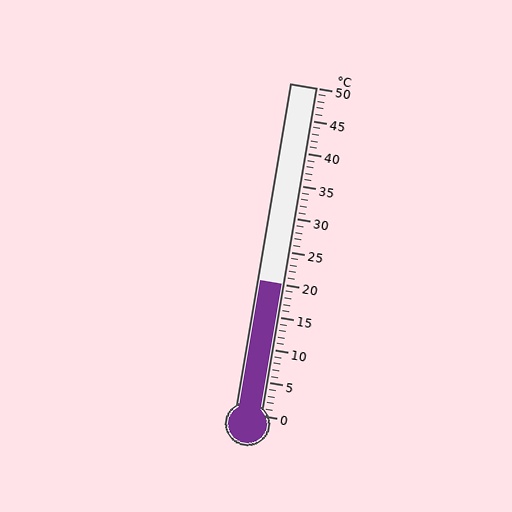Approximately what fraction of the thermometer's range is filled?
The thermometer is filled to approximately 40% of its range.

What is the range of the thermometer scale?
The thermometer scale ranges from 0°C to 50°C.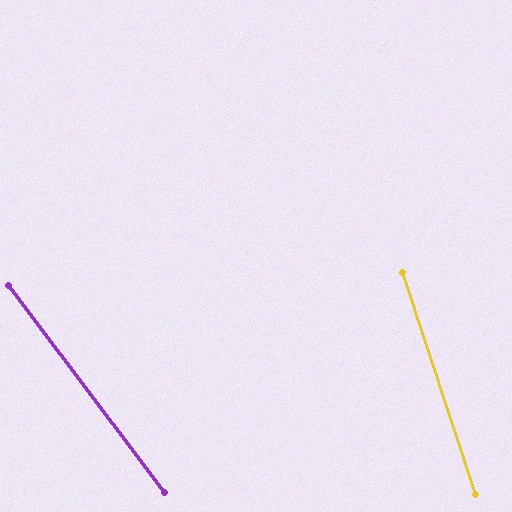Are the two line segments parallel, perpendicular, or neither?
Neither parallel nor perpendicular — they differ by about 19°.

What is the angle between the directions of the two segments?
Approximately 19 degrees.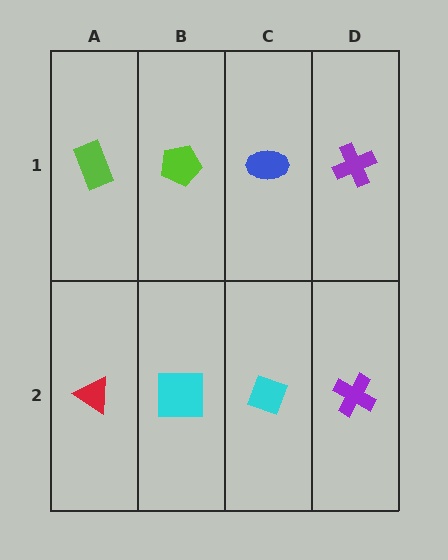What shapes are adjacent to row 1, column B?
A cyan square (row 2, column B), a lime rectangle (row 1, column A), a blue ellipse (row 1, column C).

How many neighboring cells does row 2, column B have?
3.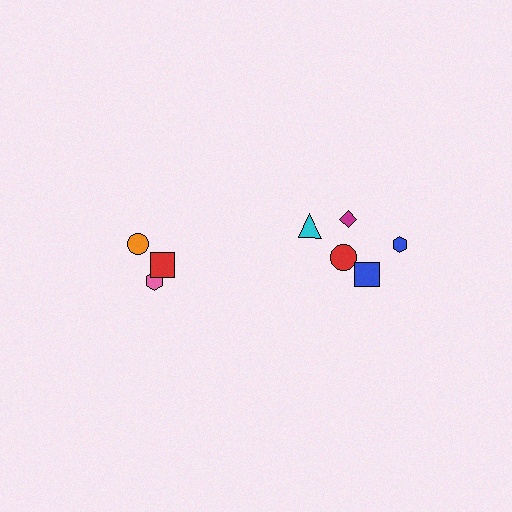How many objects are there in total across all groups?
There are 8 objects.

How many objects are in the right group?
There are 5 objects.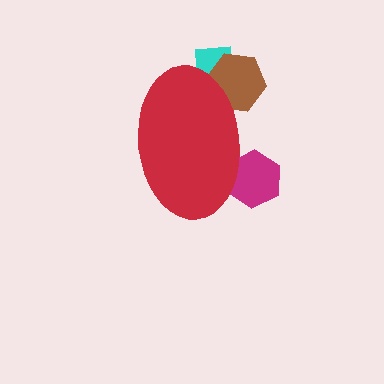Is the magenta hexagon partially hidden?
Yes, the magenta hexagon is partially hidden behind the red ellipse.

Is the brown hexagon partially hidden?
Yes, the brown hexagon is partially hidden behind the red ellipse.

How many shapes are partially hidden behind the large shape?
3 shapes are partially hidden.